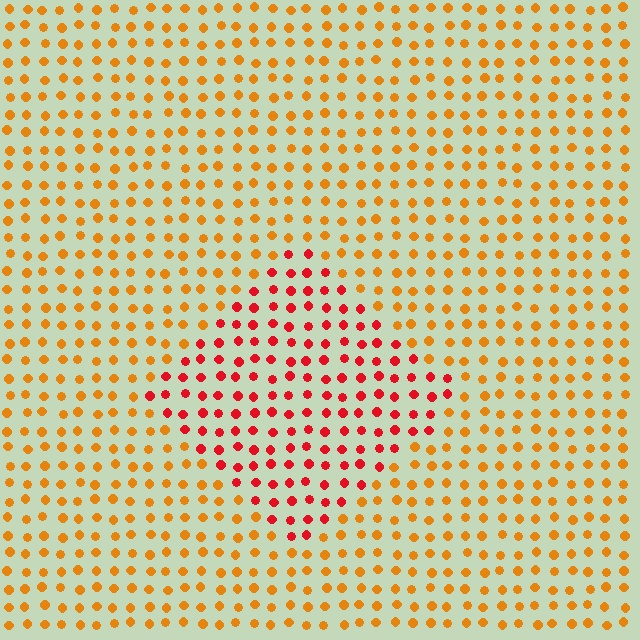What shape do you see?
I see a diamond.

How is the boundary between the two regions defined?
The boundary is defined purely by a slight shift in hue (about 39 degrees). Spacing, size, and orientation are identical on both sides.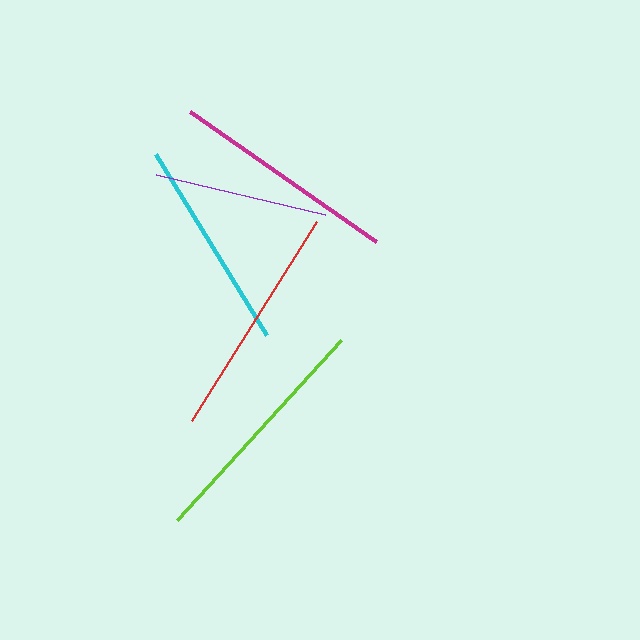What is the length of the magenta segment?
The magenta segment is approximately 226 pixels long.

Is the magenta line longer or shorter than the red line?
The red line is longer than the magenta line.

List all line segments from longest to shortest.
From longest to shortest: lime, red, magenta, cyan, purple.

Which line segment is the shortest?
The purple line is the shortest at approximately 174 pixels.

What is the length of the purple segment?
The purple segment is approximately 174 pixels long.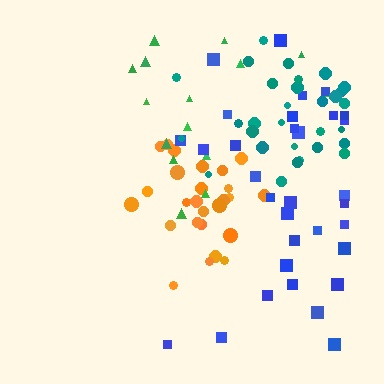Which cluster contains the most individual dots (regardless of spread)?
Blue (32).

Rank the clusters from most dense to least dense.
orange, teal, blue, green.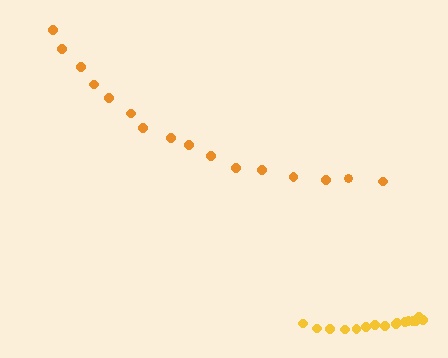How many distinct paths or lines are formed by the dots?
There are 2 distinct paths.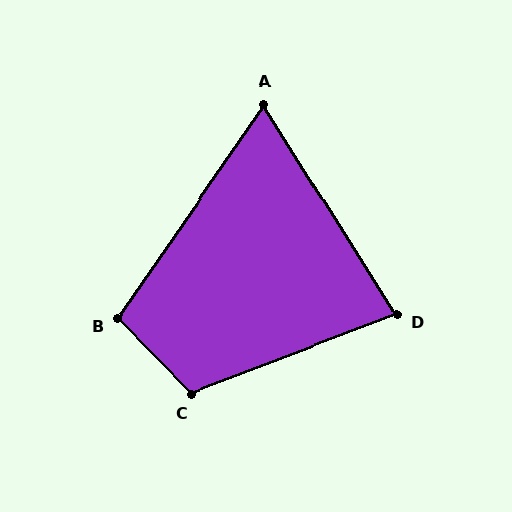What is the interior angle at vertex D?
Approximately 79 degrees (acute).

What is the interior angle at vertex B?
Approximately 101 degrees (obtuse).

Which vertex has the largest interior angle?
C, at approximately 113 degrees.